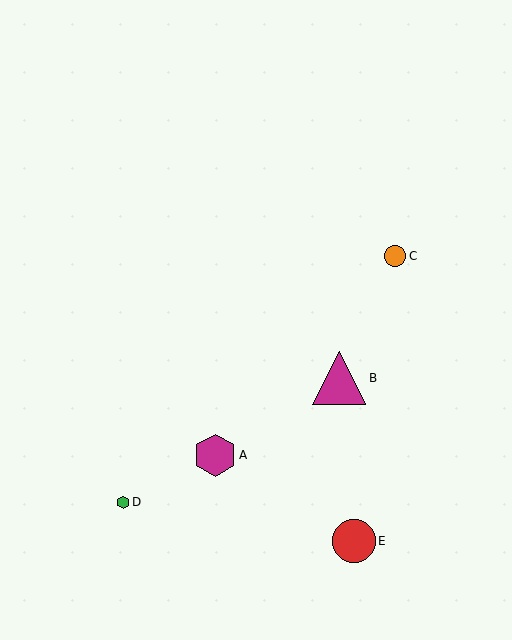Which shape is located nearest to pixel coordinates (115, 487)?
The green hexagon (labeled D) at (123, 502) is nearest to that location.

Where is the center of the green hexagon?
The center of the green hexagon is at (123, 502).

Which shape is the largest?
The magenta triangle (labeled B) is the largest.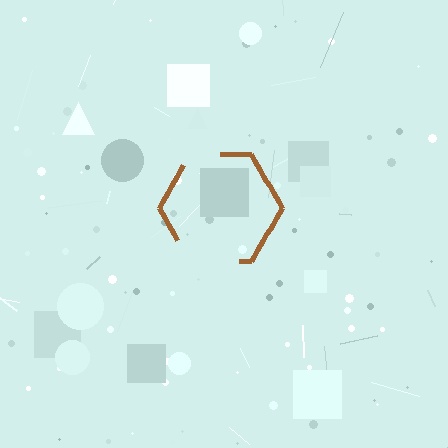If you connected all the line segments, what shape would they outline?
They would outline a hexagon.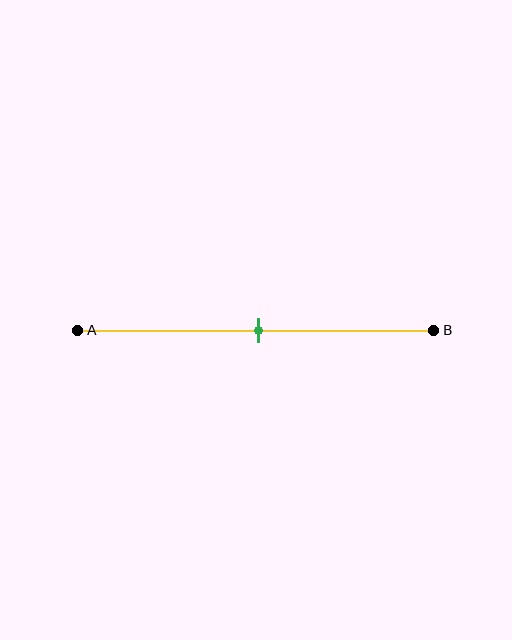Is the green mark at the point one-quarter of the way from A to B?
No, the mark is at about 50% from A, not at the 25% one-quarter point.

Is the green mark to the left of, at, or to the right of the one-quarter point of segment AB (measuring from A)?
The green mark is to the right of the one-quarter point of segment AB.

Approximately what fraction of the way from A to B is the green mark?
The green mark is approximately 50% of the way from A to B.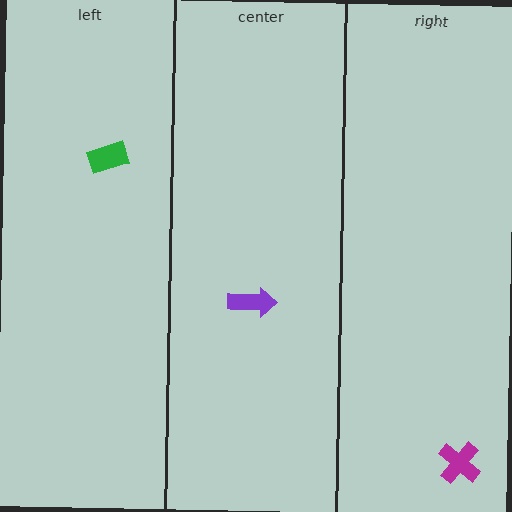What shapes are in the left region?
The green rectangle.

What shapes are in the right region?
The magenta cross.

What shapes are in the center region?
The purple arrow.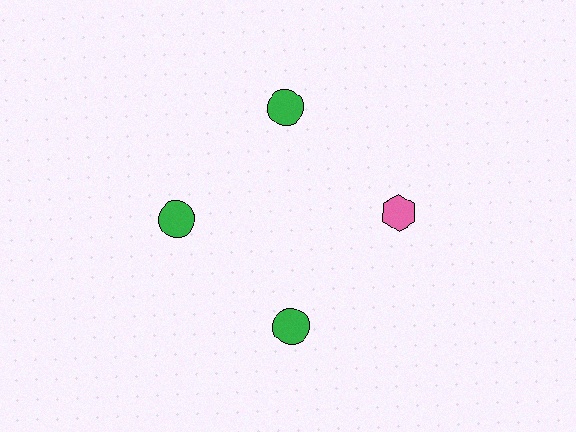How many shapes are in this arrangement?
There are 4 shapes arranged in a ring pattern.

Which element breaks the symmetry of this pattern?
The pink hexagon at roughly the 3 o'clock position breaks the symmetry. All other shapes are green circles.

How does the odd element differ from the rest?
It differs in both color (pink instead of green) and shape (hexagon instead of circle).